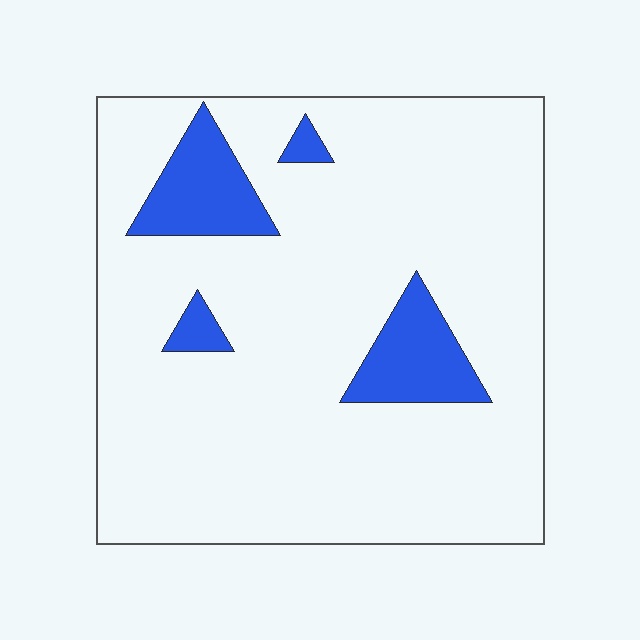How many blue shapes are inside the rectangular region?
4.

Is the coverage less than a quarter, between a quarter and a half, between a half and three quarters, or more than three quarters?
Less than a quarter.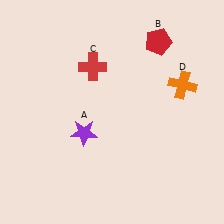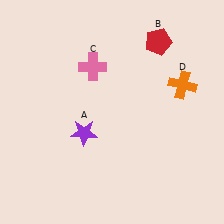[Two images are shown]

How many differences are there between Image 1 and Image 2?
There is 1 difference between the two images.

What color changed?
The cross (C) changed from red in Image 1 to pink in Image 2.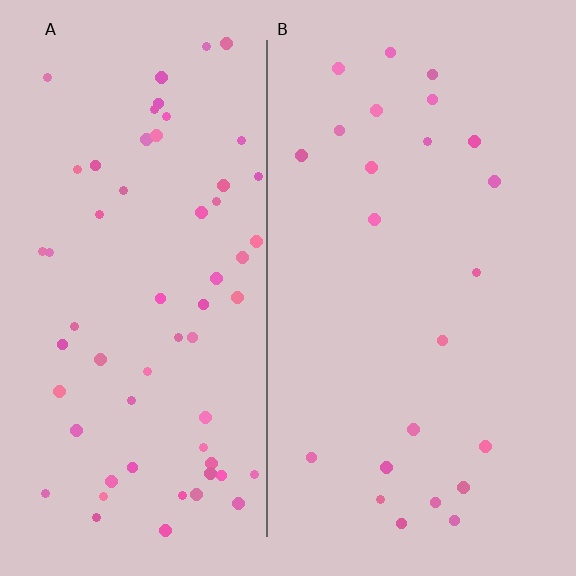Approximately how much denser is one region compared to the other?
Approximately 2.6× — region A over region B.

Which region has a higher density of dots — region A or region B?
A (the left).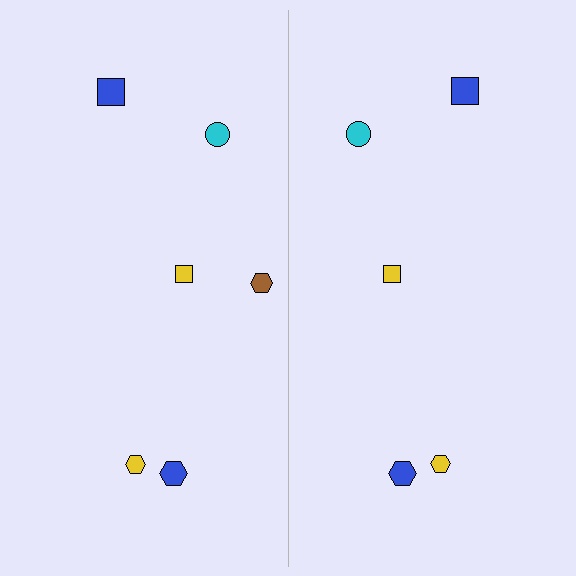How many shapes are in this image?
There are 11 shapes in this image.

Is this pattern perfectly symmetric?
No, the pattern is not perfectly symmetric. A brown hexagon is missing from the right side.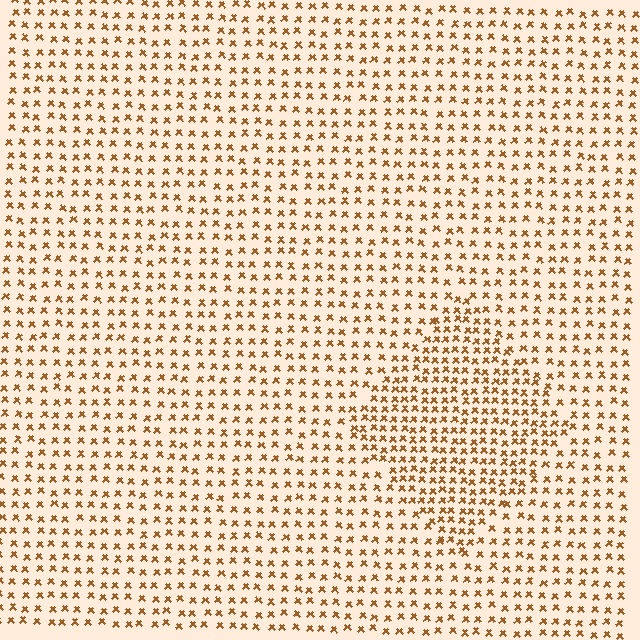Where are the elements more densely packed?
The elements are more densely packed inside the diamond boundary.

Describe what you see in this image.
The image contains small brown elements arranged at two different densities. A diamond-shaped region is visible where the elements are more densely packed than the surrounding area.